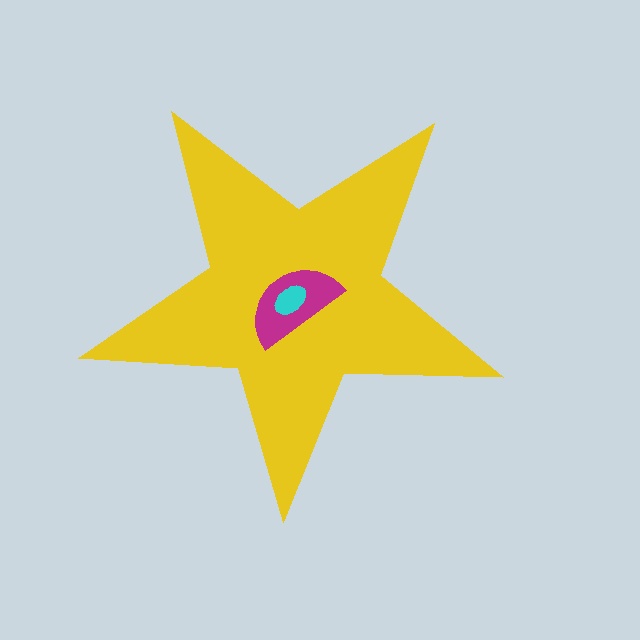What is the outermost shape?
The yellow star.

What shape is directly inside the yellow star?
The magenta semicircle.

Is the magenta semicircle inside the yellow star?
Yes.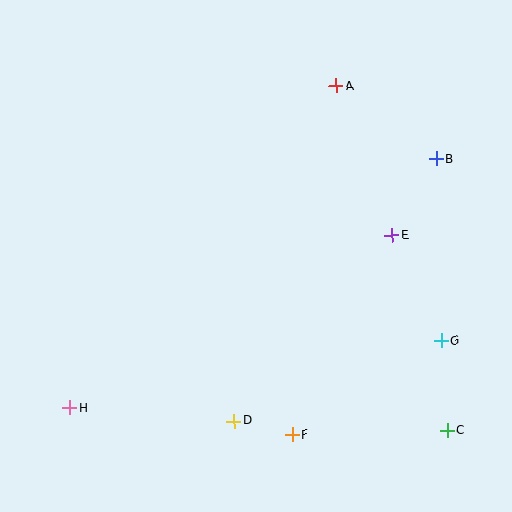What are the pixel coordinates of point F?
Point F is at (292, 435).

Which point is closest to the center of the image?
Point E at (392, 235) is closest to the center.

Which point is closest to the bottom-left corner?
Point H is closest to the bottom-left corner.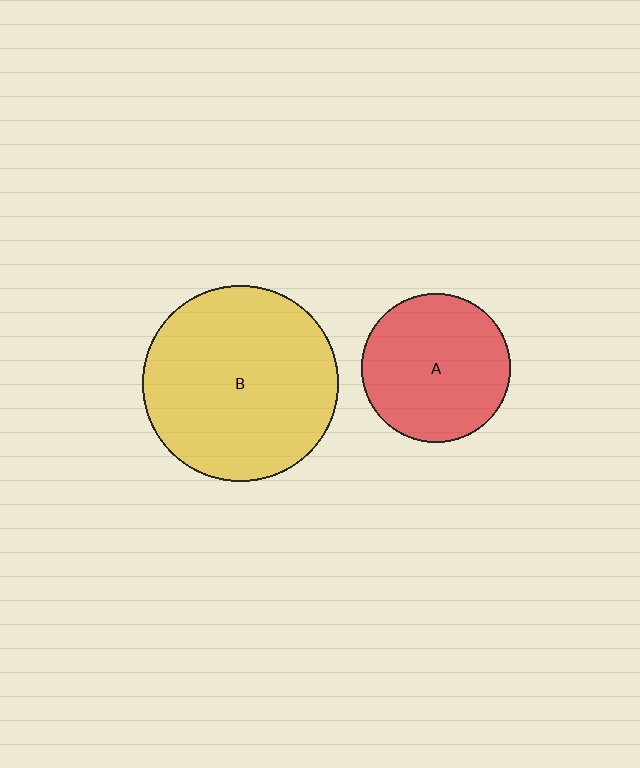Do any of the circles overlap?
No, none of the circles overlap.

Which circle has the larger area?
Circle B (yellow).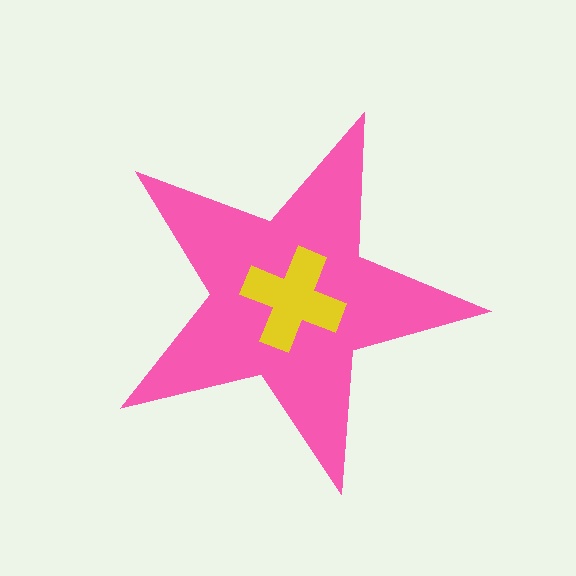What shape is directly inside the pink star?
The yellow cross.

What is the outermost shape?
The pink star.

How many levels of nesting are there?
2.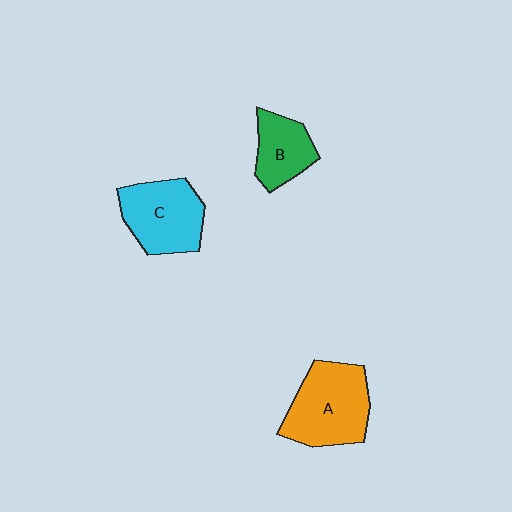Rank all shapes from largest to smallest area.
From largest to smallest: A (orange), C (cyan), B (green).